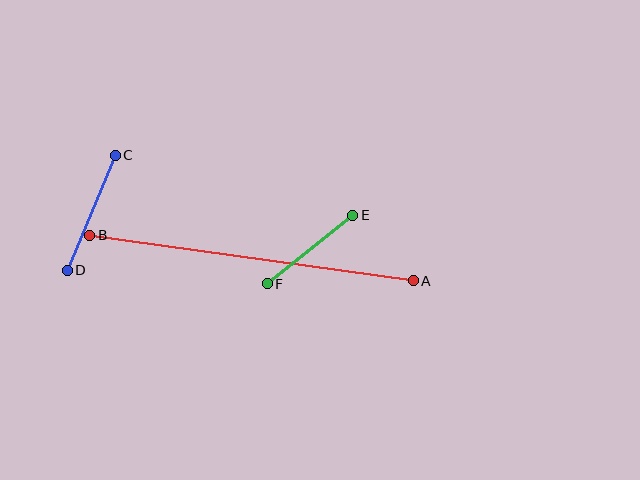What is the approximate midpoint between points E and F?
The midpoint is at approximately (310, 249) pixels.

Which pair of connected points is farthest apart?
Points A and B are farthest apart.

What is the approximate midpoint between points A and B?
The midpoint is at approximately (251, 258) pixels.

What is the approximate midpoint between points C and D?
The midpoint is at approximately (91, 213) pixels.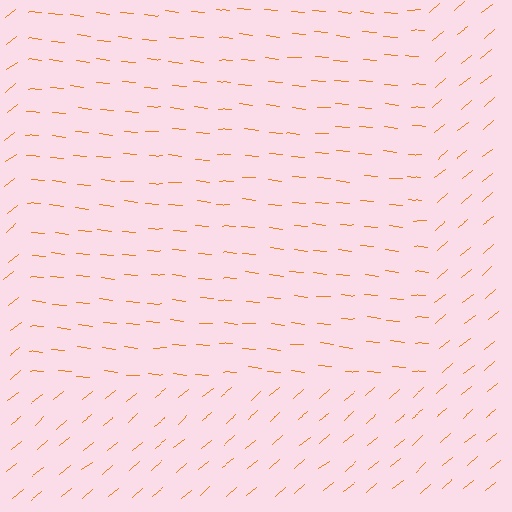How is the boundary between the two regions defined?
The boundary is defined purely by a change in line orientation (approximately 45 degrees difference). All lines are the same color and thickness.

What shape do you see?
I see a rectangle.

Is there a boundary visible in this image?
Yes, there is a texture boundary formed by a change in line orientation.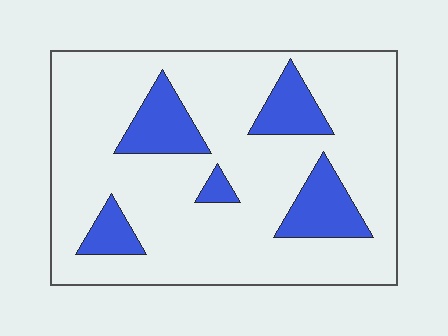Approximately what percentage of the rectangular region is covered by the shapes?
Approximately 20%.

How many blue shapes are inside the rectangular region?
5.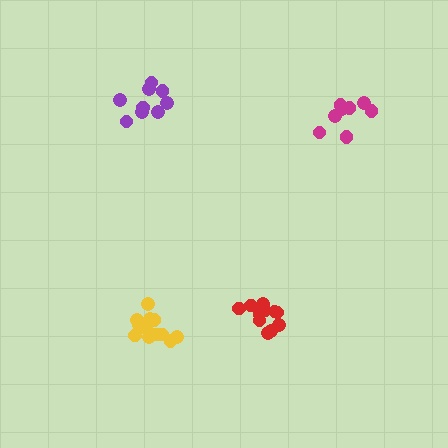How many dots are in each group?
Group 1: 9 dots, Group 2: 11 dots, Group 3: 8 dots, Group 4: 13 dots (41 total).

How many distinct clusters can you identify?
There are 4 distinct clusters.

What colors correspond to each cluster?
The clusters are colored: purple, red, magenta, yellow.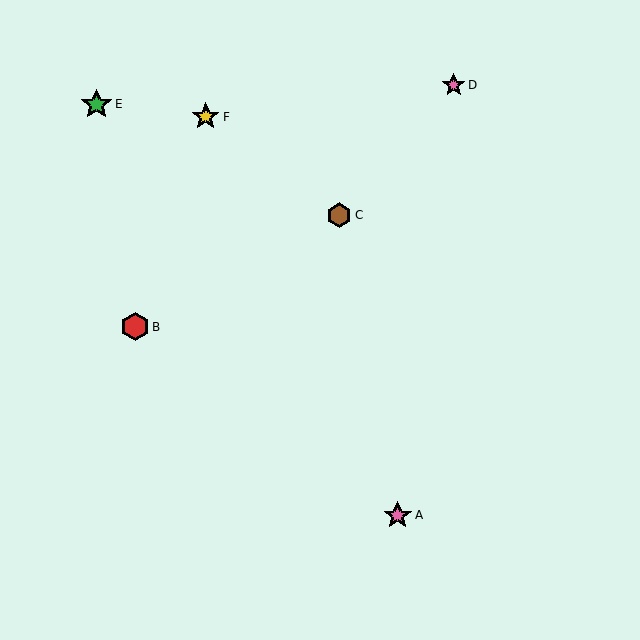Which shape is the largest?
The green star (labeled E) is the largest.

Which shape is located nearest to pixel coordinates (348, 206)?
The brown hexagon (labeled C) at (339, 215) is nearest to that location.